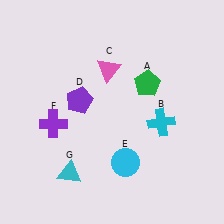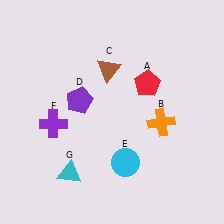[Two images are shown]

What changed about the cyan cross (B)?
In Image 1, B is cyan. In Image 2, it changed to orange.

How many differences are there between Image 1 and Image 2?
There are 3 differences between the two images.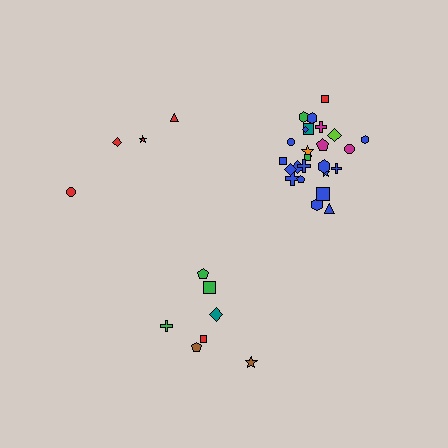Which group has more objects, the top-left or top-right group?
The top-right group.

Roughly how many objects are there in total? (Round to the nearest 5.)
Roughly 35 objects in total.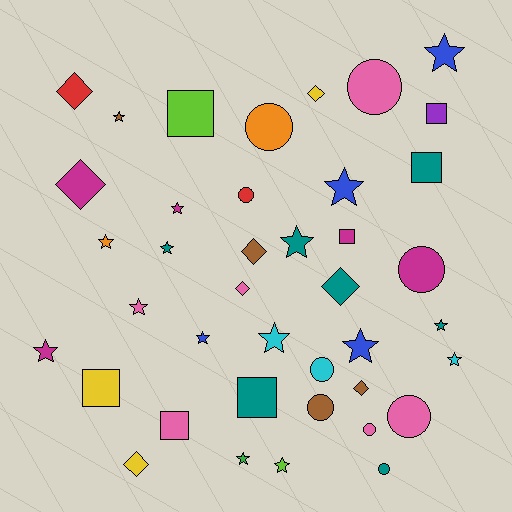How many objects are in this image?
There are 40 objects.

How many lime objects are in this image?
There are 2 lime objects.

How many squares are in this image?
There are 7 squares.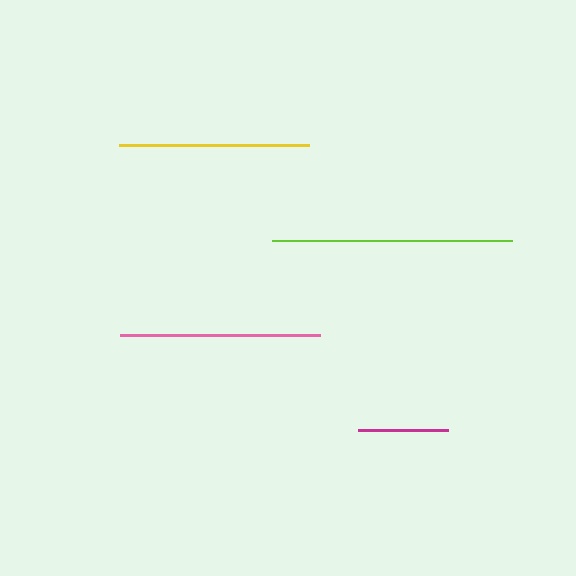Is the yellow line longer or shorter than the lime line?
The lime line is longer than the yellow line.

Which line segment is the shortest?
The magenta line is the shortest at approximately 89 pixels.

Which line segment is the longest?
The lime line is the longest at approximately 239 pixels.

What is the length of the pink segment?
The pink segment is approximately 200 pixels long.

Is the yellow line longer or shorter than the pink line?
The pink line is longer than the yellow line.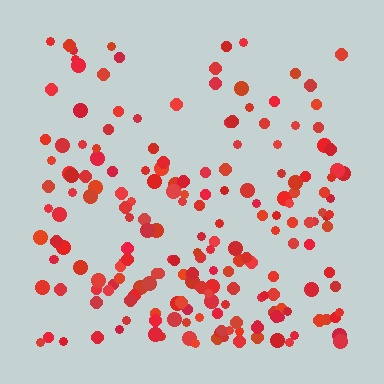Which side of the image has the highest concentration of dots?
The bottom.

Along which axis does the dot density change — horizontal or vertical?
Vertical.